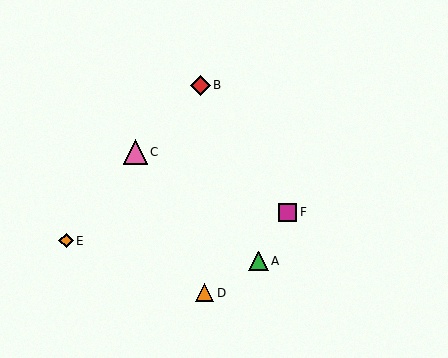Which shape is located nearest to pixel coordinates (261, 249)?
The green triangle (labeled A) at (258, 261) is nearest to that location.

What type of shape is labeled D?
Shape D is an orange triangle.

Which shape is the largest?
The pink triangle (labeled C) is the largest.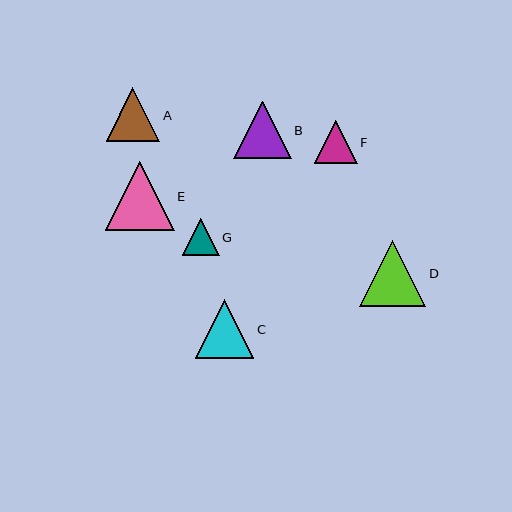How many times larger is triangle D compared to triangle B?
Triangle D is approximately 1.1 times the size of triangle B.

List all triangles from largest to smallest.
From largest to smallest: E, D, C, B, A, F, G.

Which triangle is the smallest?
Triangle G is the smallest with a size of approximately 36 pixels.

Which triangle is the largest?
Triangle E is the largest with a size of approximately 69 pixels.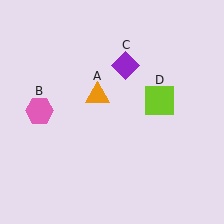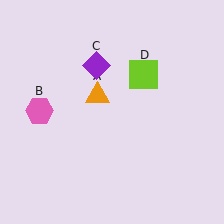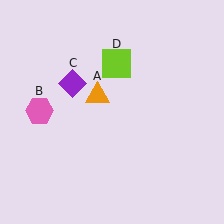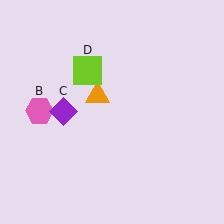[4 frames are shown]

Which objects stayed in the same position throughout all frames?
Orange triangle (object A) and pink hexagon (object B) remained stationary.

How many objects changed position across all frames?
2 objects changed position: purple diamond (object C), lime square (object D).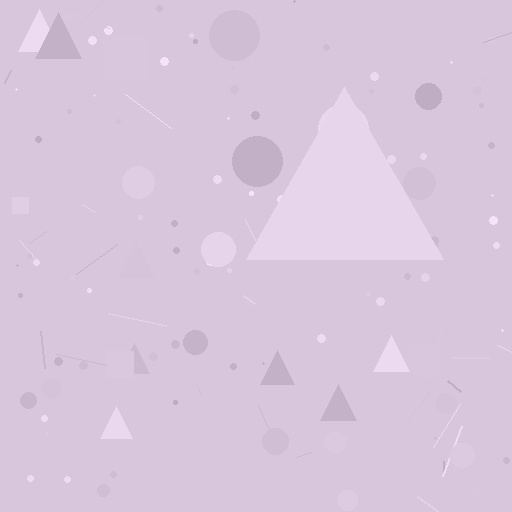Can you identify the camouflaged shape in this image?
The camouflaged shape is a triangle.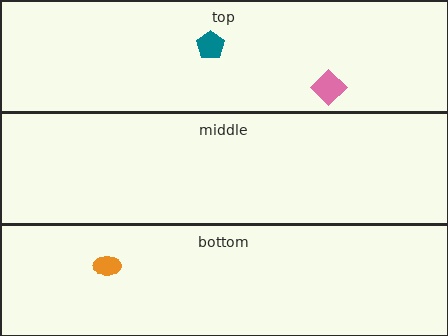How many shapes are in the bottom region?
1.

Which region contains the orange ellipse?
The bottom region.